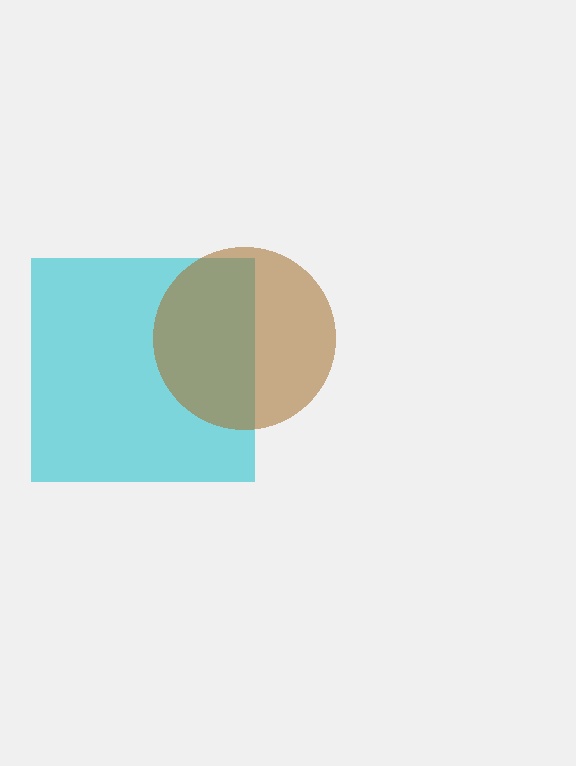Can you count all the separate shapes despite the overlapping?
Yes, there are 2 separate shapes.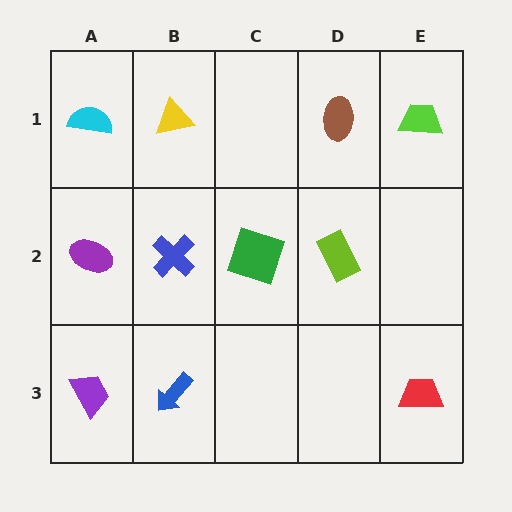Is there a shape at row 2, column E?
No, that cell is empty.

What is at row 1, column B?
A yellow triangle.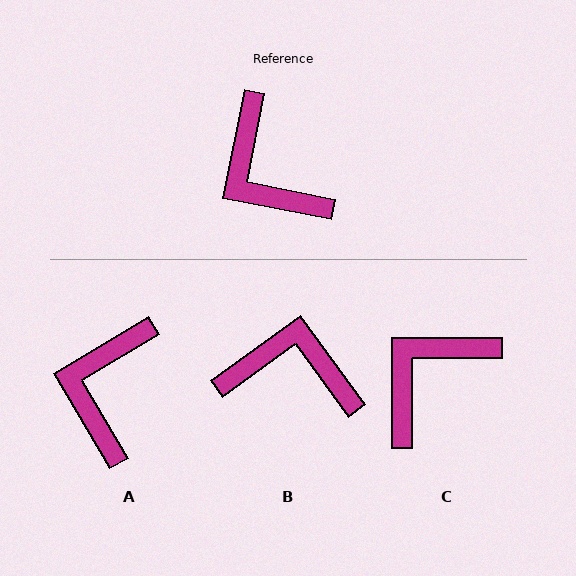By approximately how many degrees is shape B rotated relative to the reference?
Approximately 133 degrees clockwise.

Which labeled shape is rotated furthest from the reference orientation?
B, about 133 degrees away.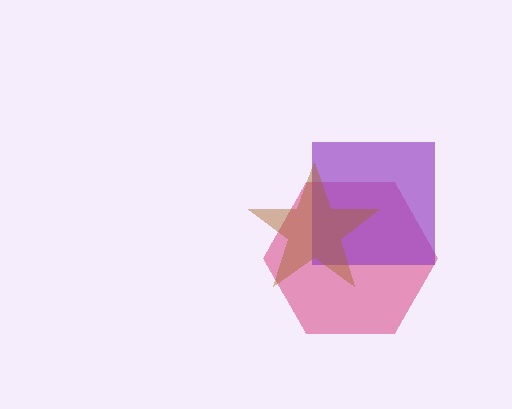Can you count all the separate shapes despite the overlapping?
Yes, there are 3 separate shapes.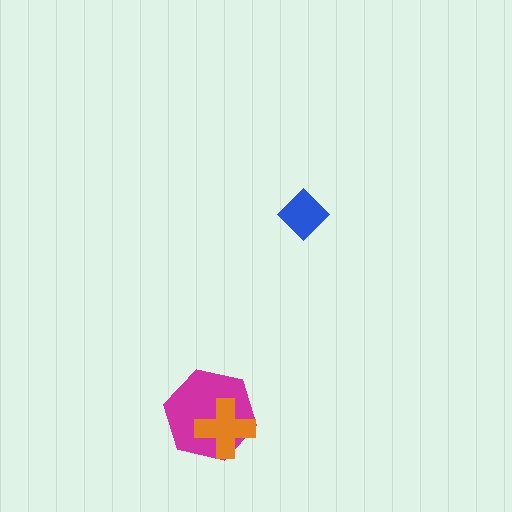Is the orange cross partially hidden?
No, no other shape covers it.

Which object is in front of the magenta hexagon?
The orange cross is in front of the magenta hexagon.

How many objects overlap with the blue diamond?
0 objects overlap with the blue diamond.